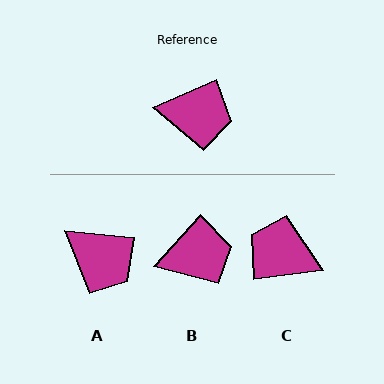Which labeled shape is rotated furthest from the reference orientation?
C, about 164 degrees away.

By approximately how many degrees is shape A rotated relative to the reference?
Approximately 28 degrees clockwise.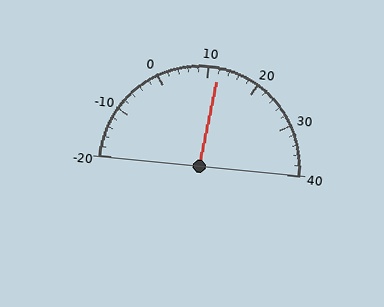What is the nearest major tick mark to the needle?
The nearest major tick mark is 10.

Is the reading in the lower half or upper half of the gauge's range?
The reading is in the upper half of the range (-20 to 40).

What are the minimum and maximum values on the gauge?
The gauge ranges from -20 to 40.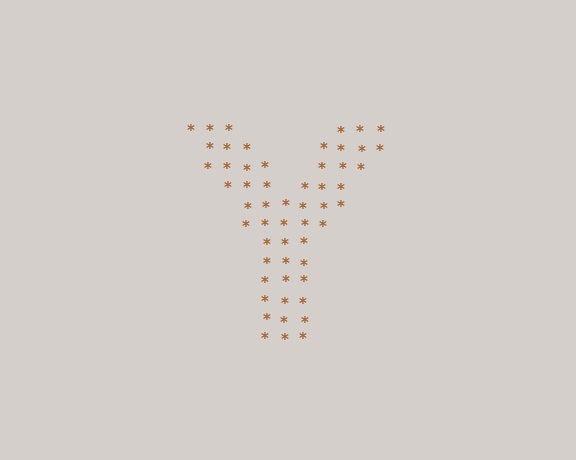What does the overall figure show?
The overall figure shows the letter Y.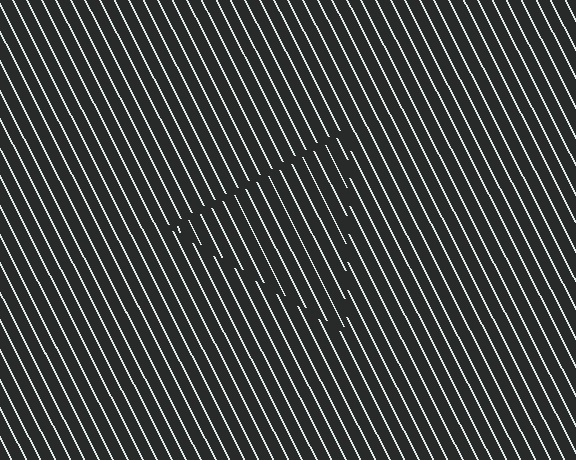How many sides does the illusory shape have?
3 sides — the line-ends trace a triangle.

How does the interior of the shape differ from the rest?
The interior of the shape contains the same grating, shifted by half a period — the contour is defined by the phase discontinuity where line-ends from the inner and outer gratings abut.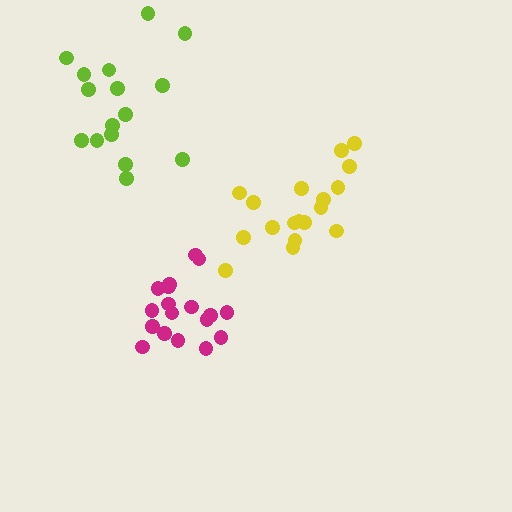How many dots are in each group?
Group 1: 18 dots, Group 2: 18 dots, Group 3: 16 dots (52 total).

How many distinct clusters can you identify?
There are 3 distinct clusters.